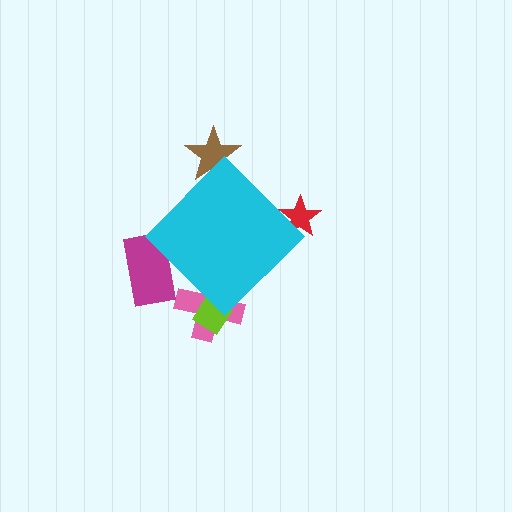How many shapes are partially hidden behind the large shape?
5 shapes are partially hidden.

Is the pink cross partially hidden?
Yes, the pink cross is partially hidden behind the cyan diamond.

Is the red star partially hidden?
Yes, the red star is partially hidden behind the cyan diamond.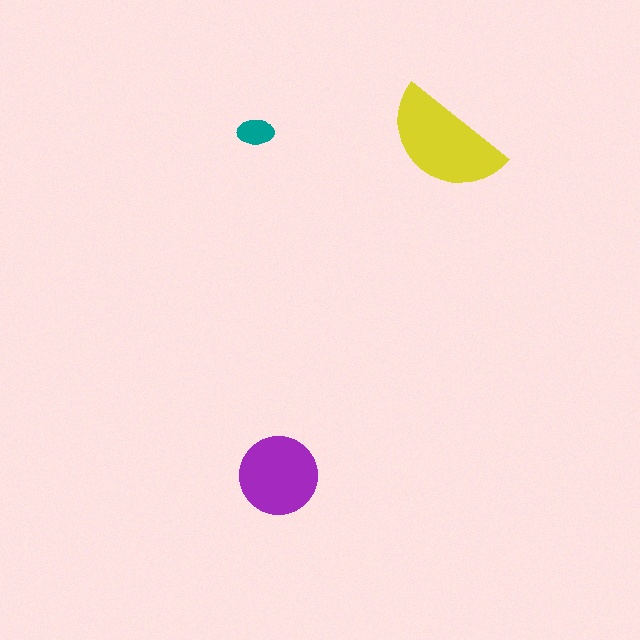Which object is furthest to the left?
The teal ellipse is leftmost.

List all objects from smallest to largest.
The teal ellipse, the purple circle, the yellow semicircle.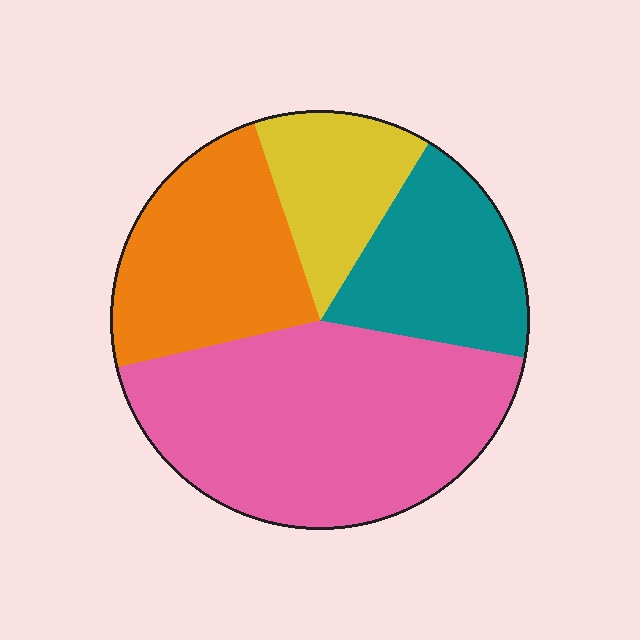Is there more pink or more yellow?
Pink.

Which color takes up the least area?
Yellow, at roughly 15%.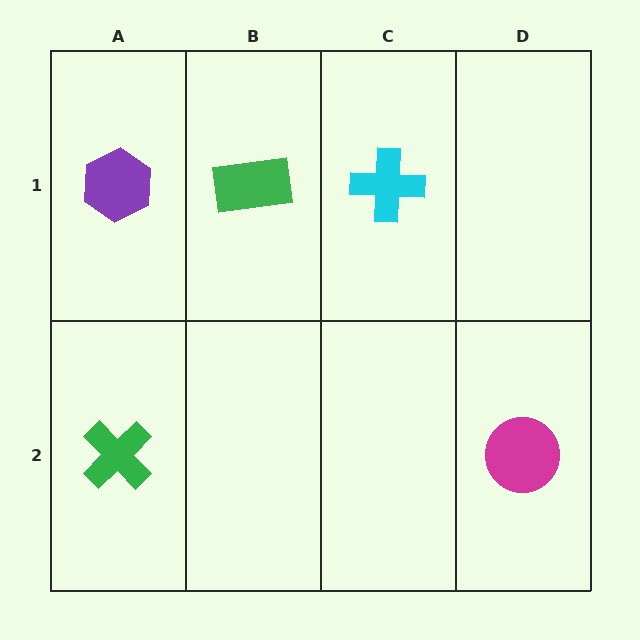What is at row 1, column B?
A green rectangle.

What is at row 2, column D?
A magenta circle.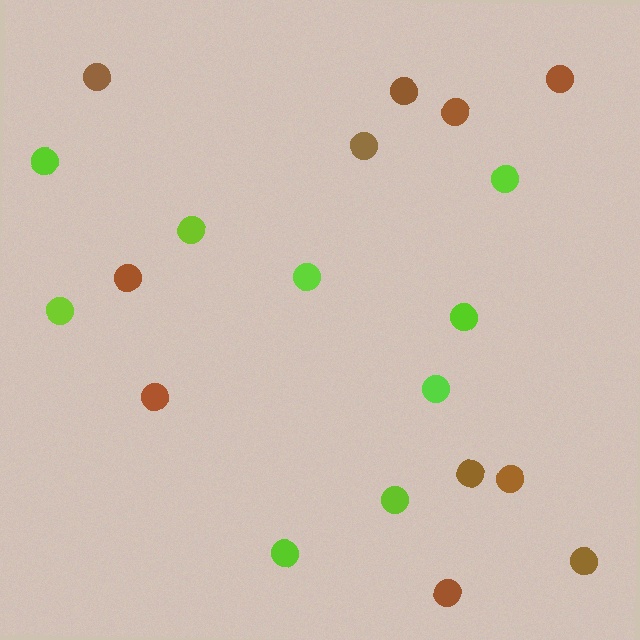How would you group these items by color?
There are 2 groups: one group of lime circles (9) and one group of brown circles (11).